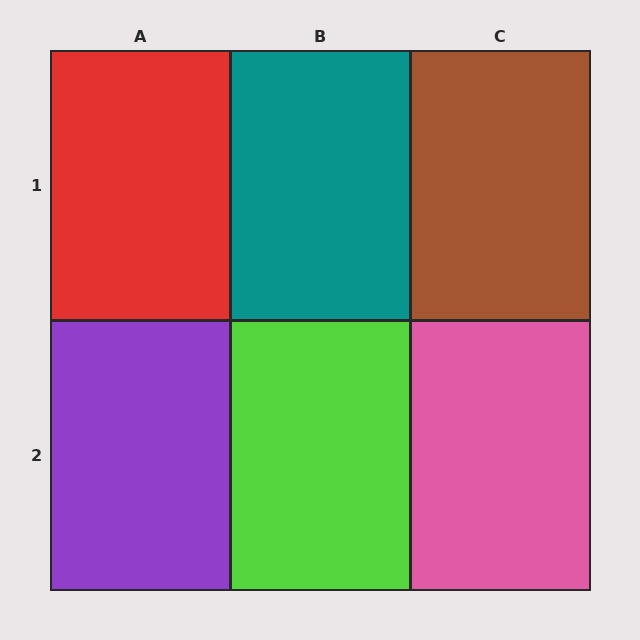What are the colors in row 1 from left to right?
Red, teal, brown.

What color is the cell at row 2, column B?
Lime.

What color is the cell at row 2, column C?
Pink.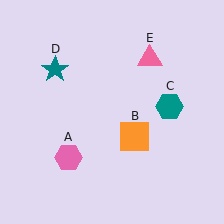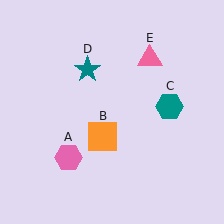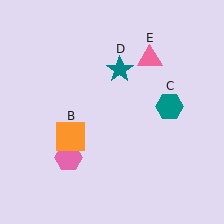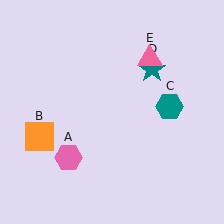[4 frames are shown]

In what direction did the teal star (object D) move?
The teal star (object D) moved right.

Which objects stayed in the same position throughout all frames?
Pink hexagon (object A) and teal hexagon (object C) and pink triangle (object E) remained stationary.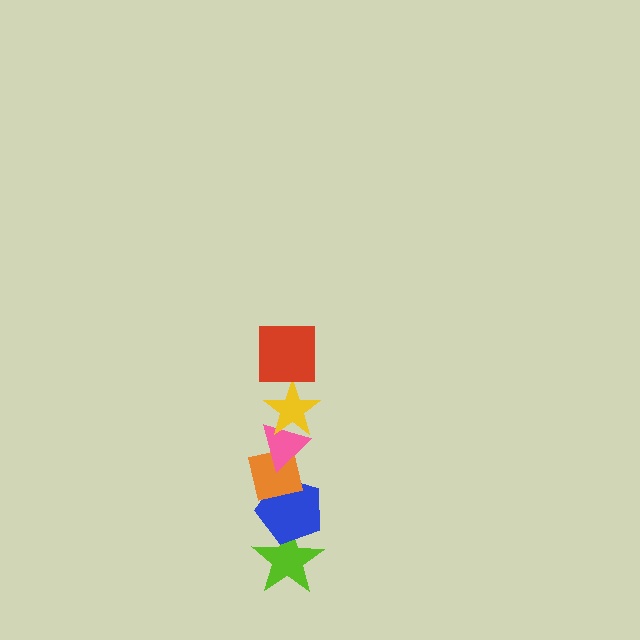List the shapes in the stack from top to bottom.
From top to bottom: the red square, the yellow star, the pink triangle, the orange square, the blue pentagon, the lime star.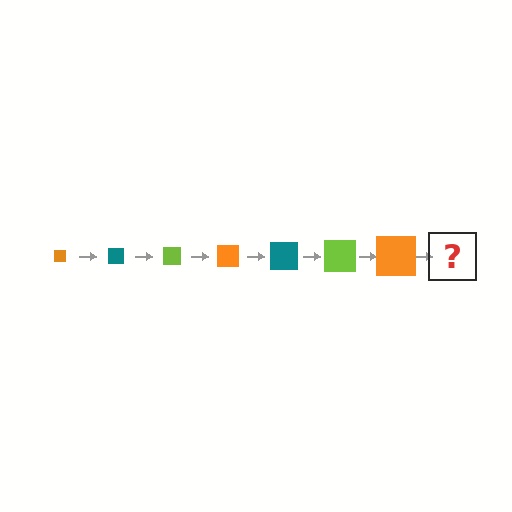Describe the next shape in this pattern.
It should be a teal square, larger than the previous one.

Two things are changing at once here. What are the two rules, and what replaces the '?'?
The two rules are that the square grows larger each step and the color cycles through orange, teal, and lime. The '?' should be a teal square, larger than the previous one.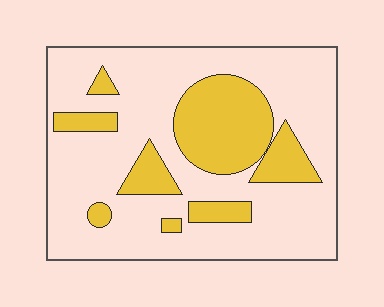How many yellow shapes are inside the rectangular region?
8.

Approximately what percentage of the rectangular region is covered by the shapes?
Approximately 25%.